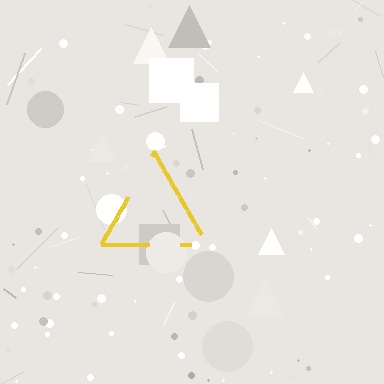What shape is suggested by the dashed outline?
The dashed outline suggests a triangle.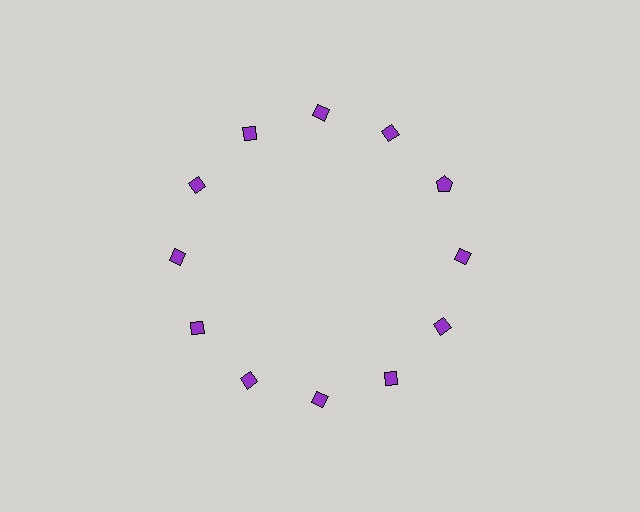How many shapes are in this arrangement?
There are 12 shapes arranged in a ring pattern.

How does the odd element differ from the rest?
It has a different shape: pentagon instead of diamond.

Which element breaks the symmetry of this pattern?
The purple pentagon at roughly the 2 o'clock position breaks the symmetry. All other shapes are purple diamonds.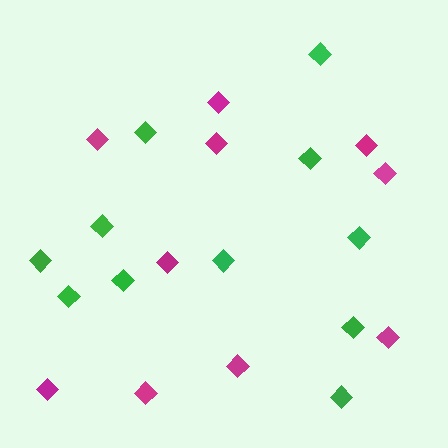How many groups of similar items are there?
There are 2 groups: one group of green diamonds (11) and one group of magenta diamonds (10).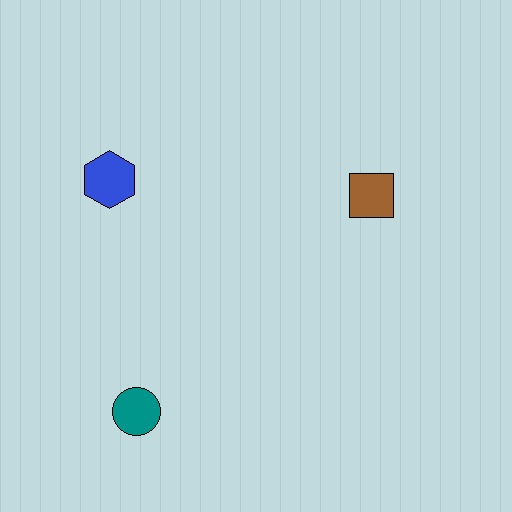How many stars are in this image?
There are no stars.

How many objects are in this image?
There are 3 objects.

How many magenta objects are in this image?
There are no magenta objects.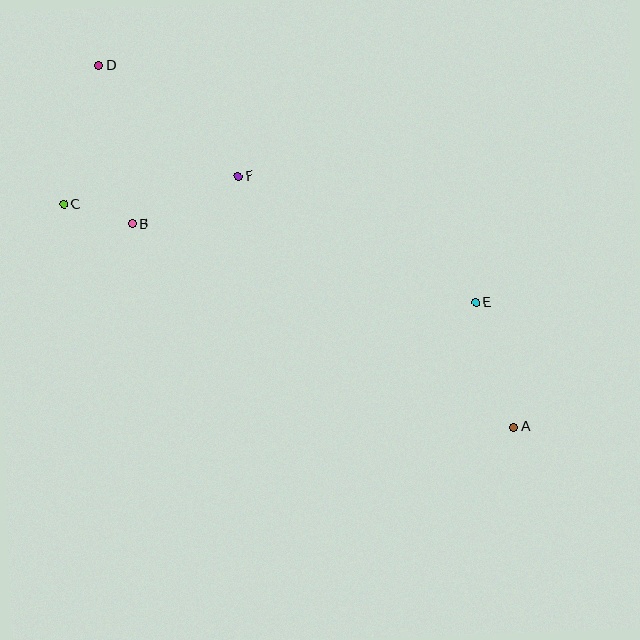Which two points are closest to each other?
Points B and C are closest to each other.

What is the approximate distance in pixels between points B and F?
The distance between B and F is approximately 116 pixels.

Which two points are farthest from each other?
Points A and D are farthest from each other.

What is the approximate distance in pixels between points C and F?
The distance between C and F is approximately 177 pixels.